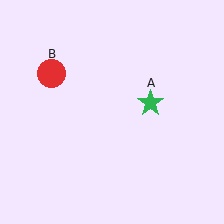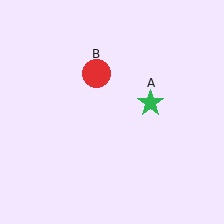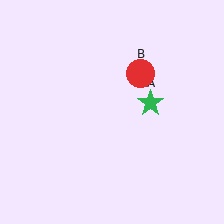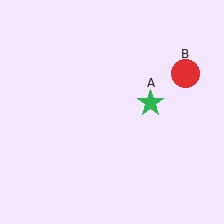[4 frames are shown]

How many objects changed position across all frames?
1 object changed position: red circle (object B).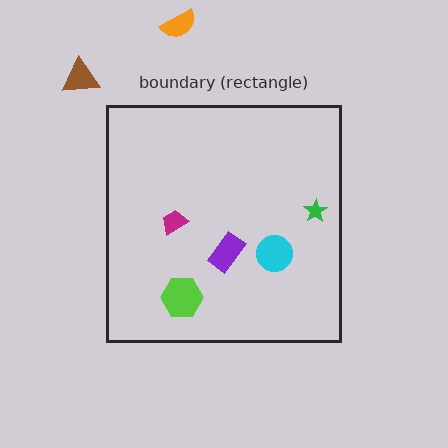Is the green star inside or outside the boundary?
Inside.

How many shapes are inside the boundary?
5 inside, 2 outside.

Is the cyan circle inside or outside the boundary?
Inside.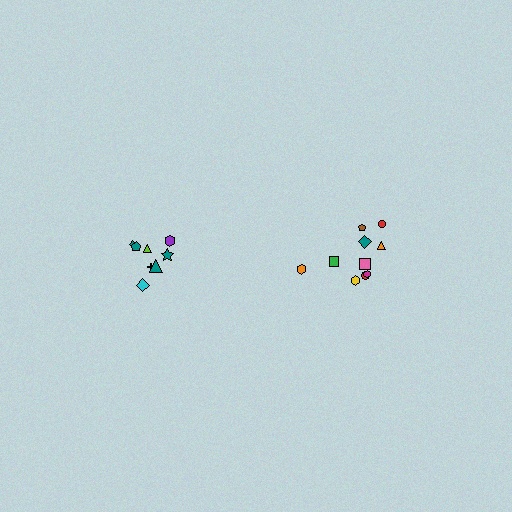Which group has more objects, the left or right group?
The right group.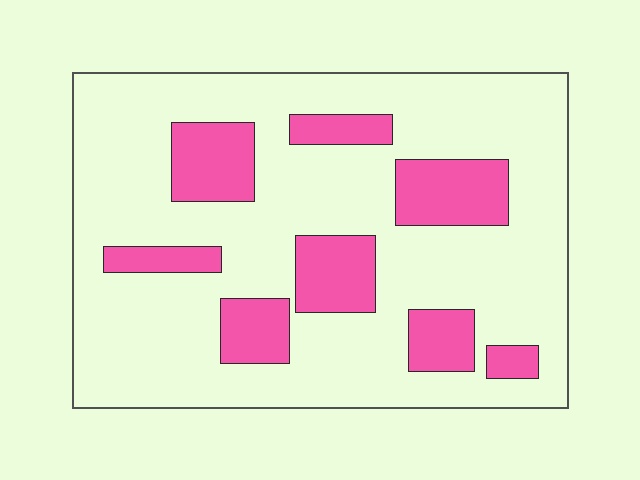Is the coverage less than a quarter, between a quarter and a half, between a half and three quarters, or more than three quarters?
Less than a quarter.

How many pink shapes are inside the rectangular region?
8.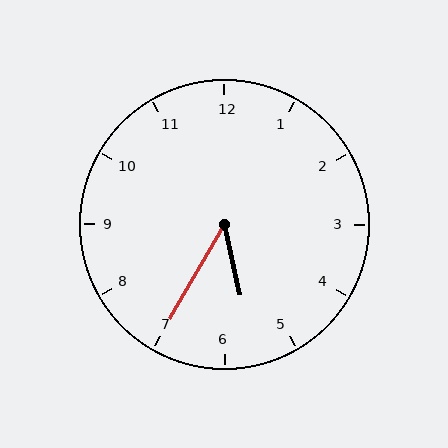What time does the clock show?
5:35.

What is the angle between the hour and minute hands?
Approximately 42 degrees.